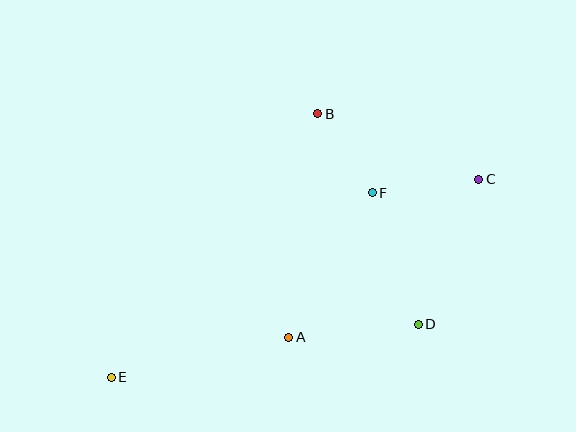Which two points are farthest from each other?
Points C and E are farthest from each other.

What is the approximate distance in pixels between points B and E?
The distance between B and E is approximately 335 pixels.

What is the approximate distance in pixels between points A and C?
The distance between A and C is approximately 247 pixels.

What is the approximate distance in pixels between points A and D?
The distance between A and D is approximately 130 pixels.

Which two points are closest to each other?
Points B and F are closest to each other.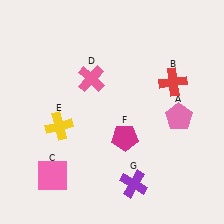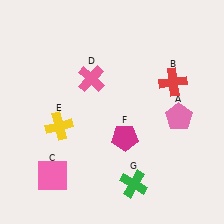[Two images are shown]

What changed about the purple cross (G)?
In Image 1, G is purple. In Image 2, it changed to green.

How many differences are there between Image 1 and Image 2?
There is 1 difference between the two images.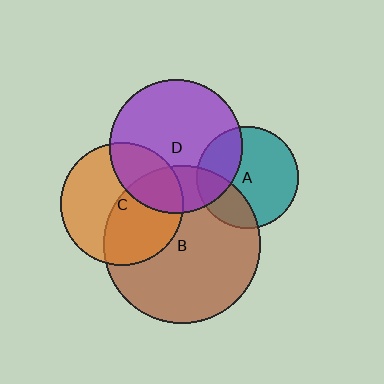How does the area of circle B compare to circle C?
Approximately 1.6 times.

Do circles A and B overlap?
Yes.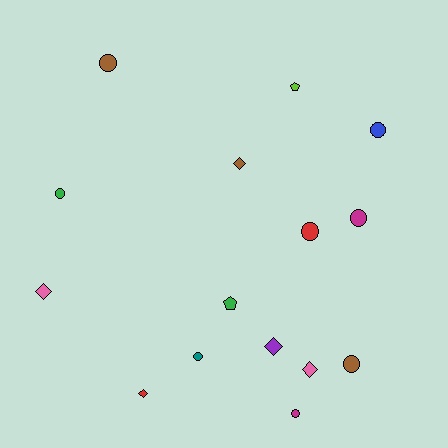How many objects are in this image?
There are 15 objects.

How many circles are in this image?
There are 8 circles.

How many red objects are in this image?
There are 2 red objects.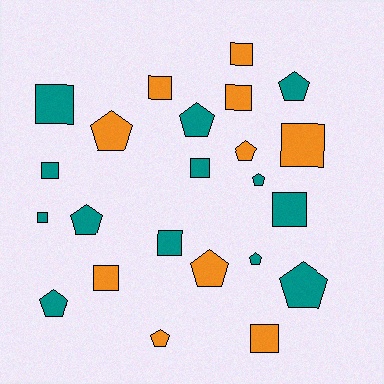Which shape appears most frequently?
Square, with 12 objects.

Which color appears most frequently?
Teal, with 13 objects.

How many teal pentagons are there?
There are 7 teal pentagons.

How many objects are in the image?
There are 23 objects.